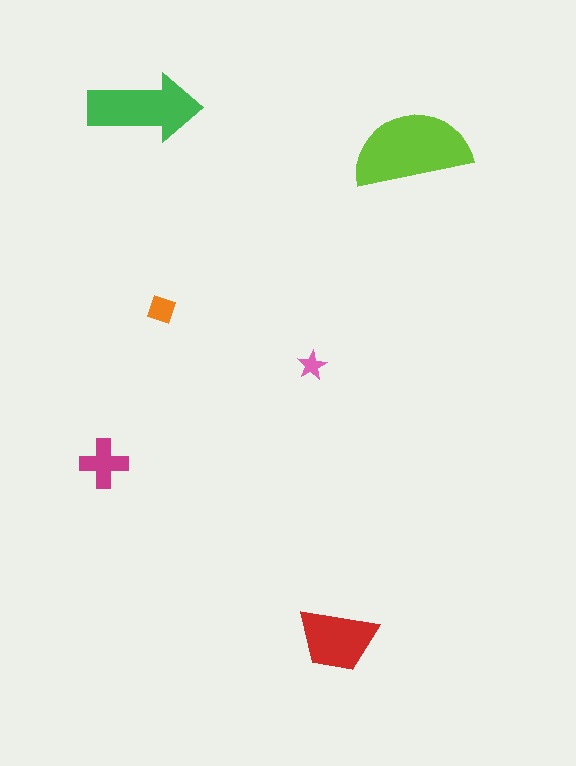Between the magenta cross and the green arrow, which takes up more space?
The green arrow.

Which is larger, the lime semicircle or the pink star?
The lime semicircle.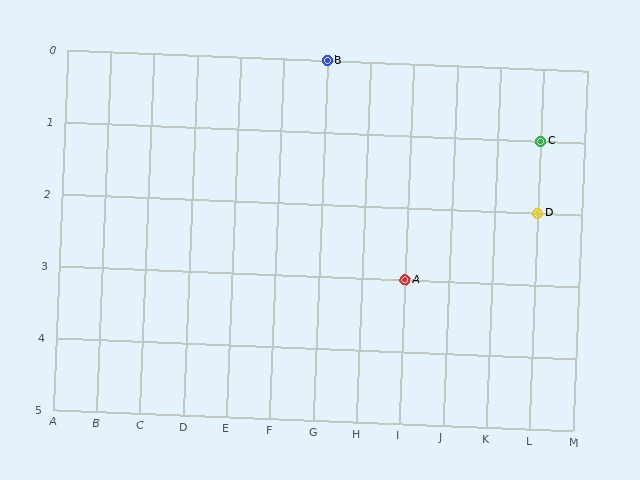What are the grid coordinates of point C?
Point C is at grid coordinates (L, 1).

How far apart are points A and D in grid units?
Points A and D are 3 columns and 1 row apart (about 3.2 grid units diagonally).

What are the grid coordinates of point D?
Point D is at grid coordinates (L, 2).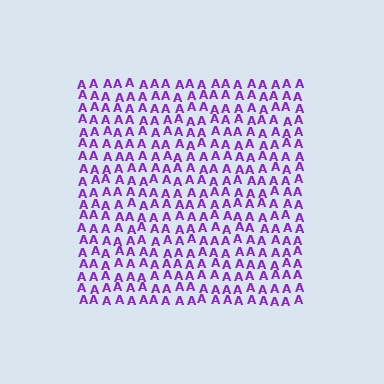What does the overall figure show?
The overall figure shows a square.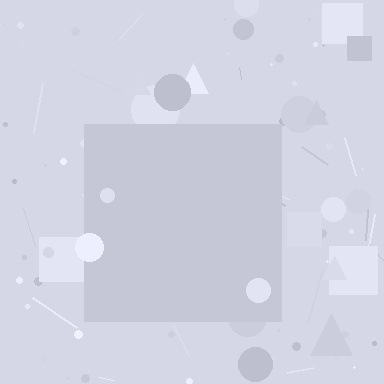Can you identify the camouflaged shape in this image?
The camouflaged shape is a square.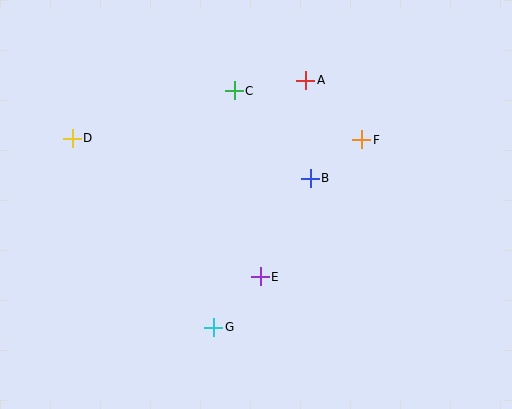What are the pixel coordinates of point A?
Point A is at (306, 80).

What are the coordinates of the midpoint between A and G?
The midpoint between A and G is at (260, 204).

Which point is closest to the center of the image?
Point B at (310, 178) is closest to the center.